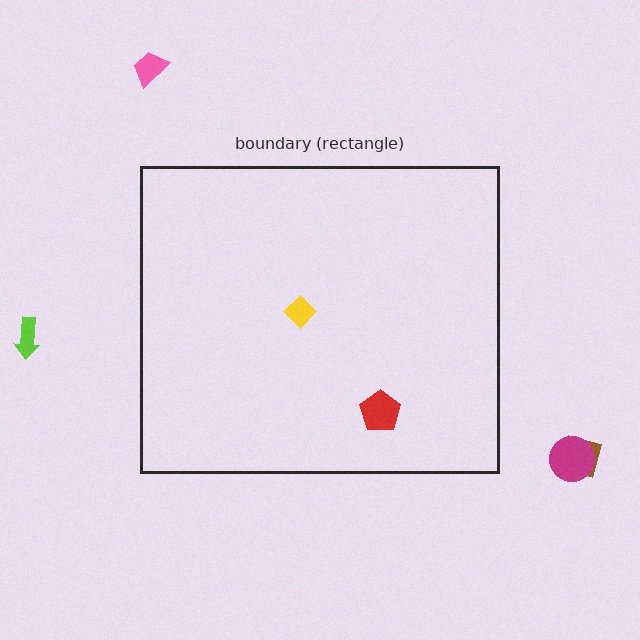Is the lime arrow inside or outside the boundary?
Outside.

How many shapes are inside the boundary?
2 inside, 4 outside.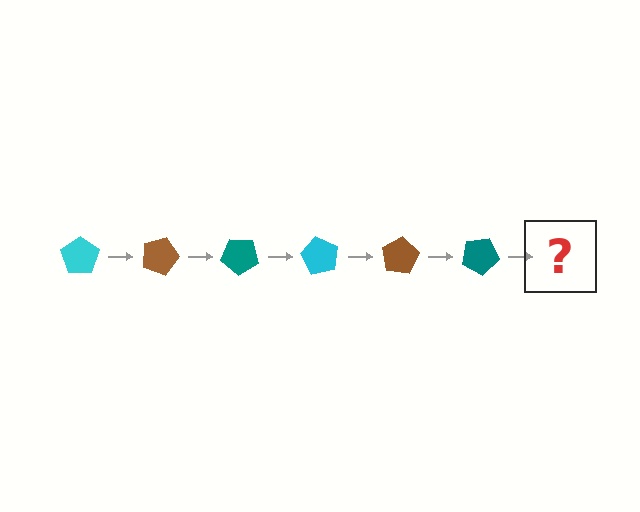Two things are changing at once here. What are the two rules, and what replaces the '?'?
The two rules are that it rotates 20 degrees each step and the color cycles through cyan, brown, and teal. The '?' should be a cyan pentagon, rotated 120 degrees from the start.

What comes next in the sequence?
The next element should be a cyan pentagon, rotated 120 degrees from the start.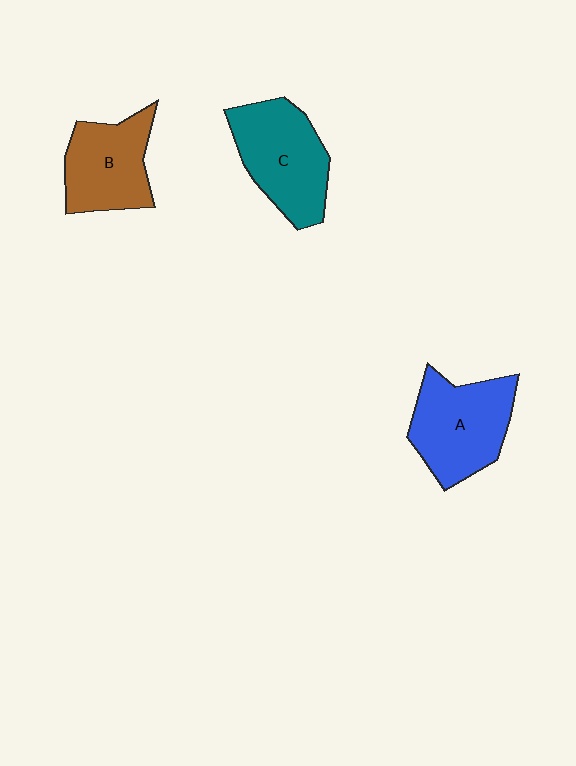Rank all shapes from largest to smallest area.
From largest to smallest: A (blue), C (teal), B (brown).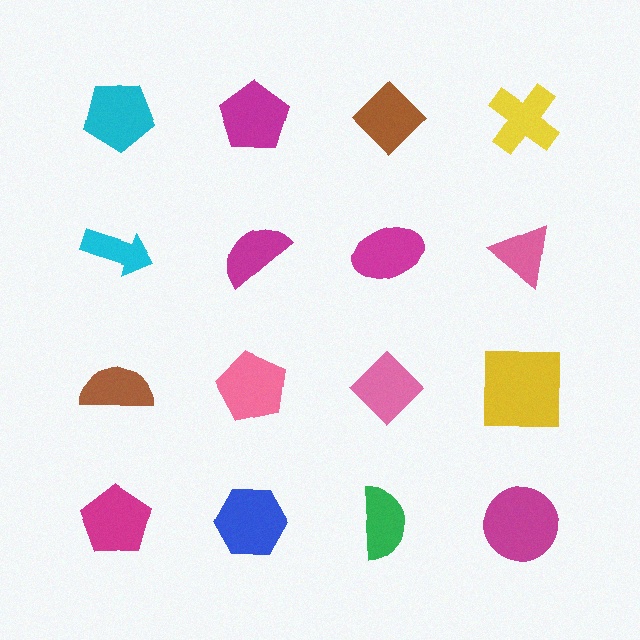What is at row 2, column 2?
A magenta semicircle.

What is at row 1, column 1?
A cyan pentagon.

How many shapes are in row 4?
4 shapes.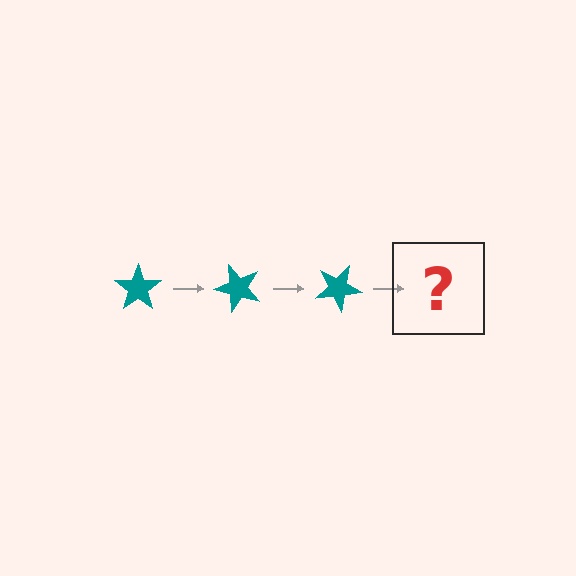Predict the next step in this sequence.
The next step is a teal star rotated 150 degrees.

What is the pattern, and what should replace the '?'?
The pattern is that the star rotates 50 degrees each step. The '?' should be a teal star rotated 150 degrees.